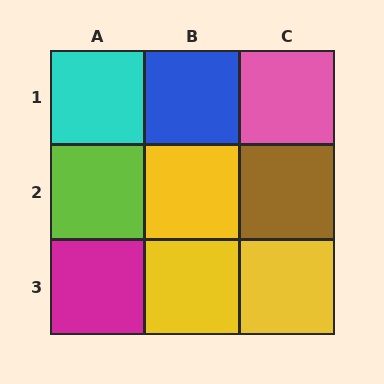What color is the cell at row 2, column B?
Yellow.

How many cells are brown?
1 cell is brown.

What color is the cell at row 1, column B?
Blue.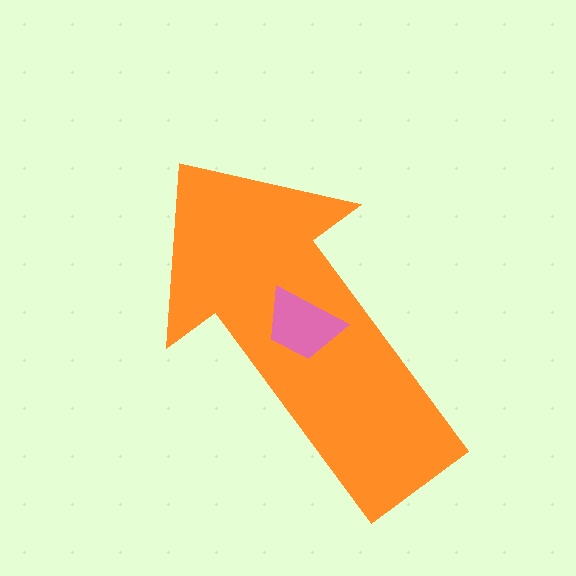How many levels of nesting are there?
2.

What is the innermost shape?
The pink trapezoid.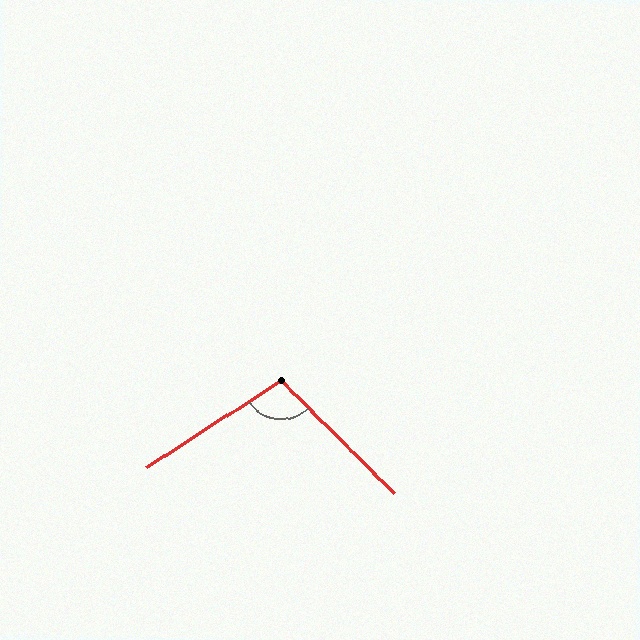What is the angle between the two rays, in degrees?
Approximately 103 degrees.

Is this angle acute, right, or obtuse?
It is obtuse.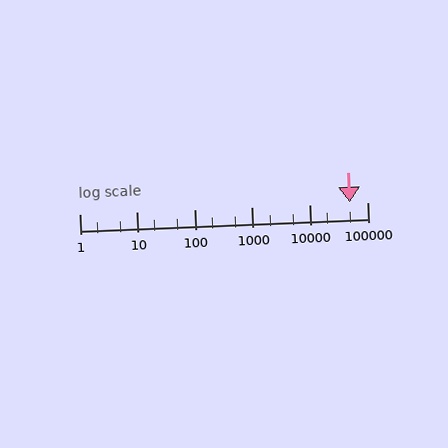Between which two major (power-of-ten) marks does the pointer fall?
The pointer is between 10000 and 100000.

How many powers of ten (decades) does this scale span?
The scale spans 5 decades, from 1 to 100000.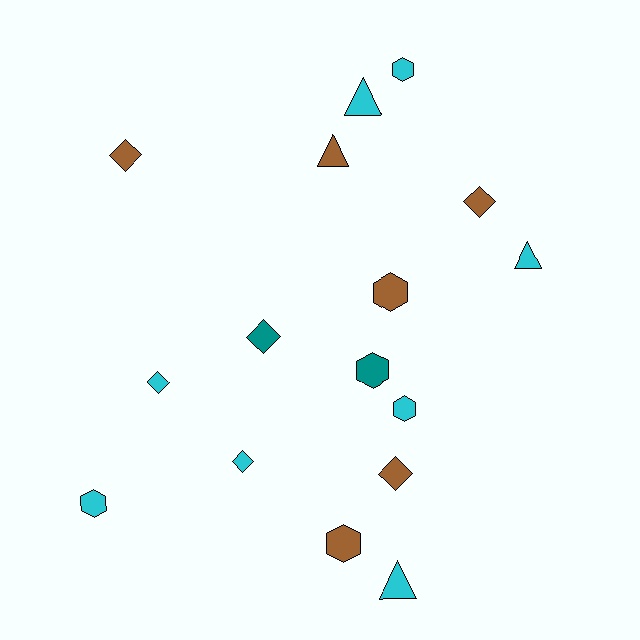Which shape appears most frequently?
Diamond, with 6 objects.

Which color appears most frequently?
Cyan, with 8 objects.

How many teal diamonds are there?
There is 1 teal diamond.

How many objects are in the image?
There are 16 objects.